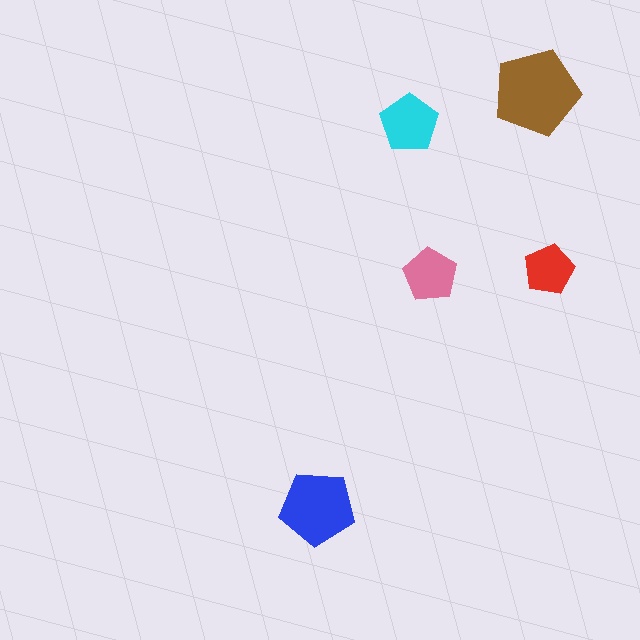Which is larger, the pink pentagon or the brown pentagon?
The brown one.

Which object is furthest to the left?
The blue pentagon is leftmost.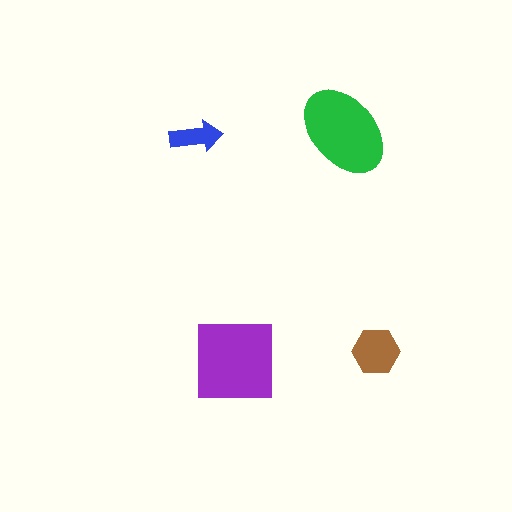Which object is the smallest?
The blue arrow.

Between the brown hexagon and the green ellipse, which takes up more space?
The green ellipse.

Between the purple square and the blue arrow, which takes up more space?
The purple square.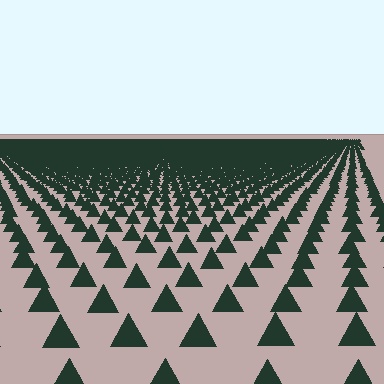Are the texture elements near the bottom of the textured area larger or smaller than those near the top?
Larger. Near the bottom, elements are closer to the viewer and appear at a bigger on-screen size.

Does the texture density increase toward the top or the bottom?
Density increases toward the top.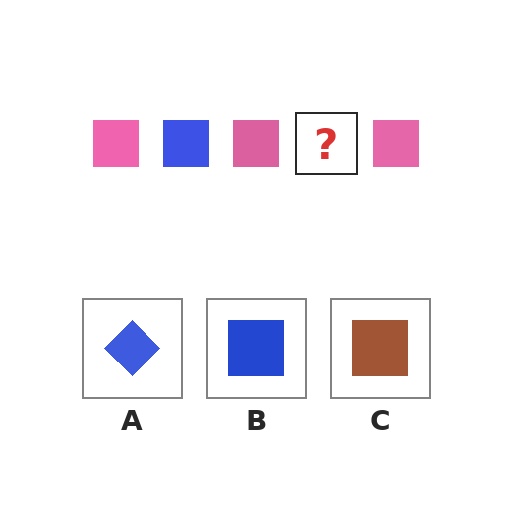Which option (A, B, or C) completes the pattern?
B.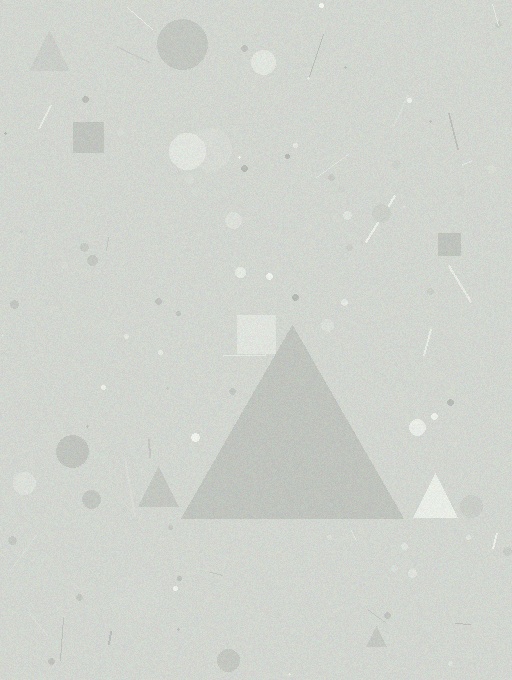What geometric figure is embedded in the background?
A triangle is embedded in the background.